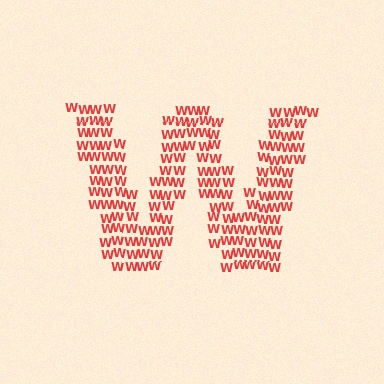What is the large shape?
The large shape is the letter W.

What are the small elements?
The small elements are letter W's.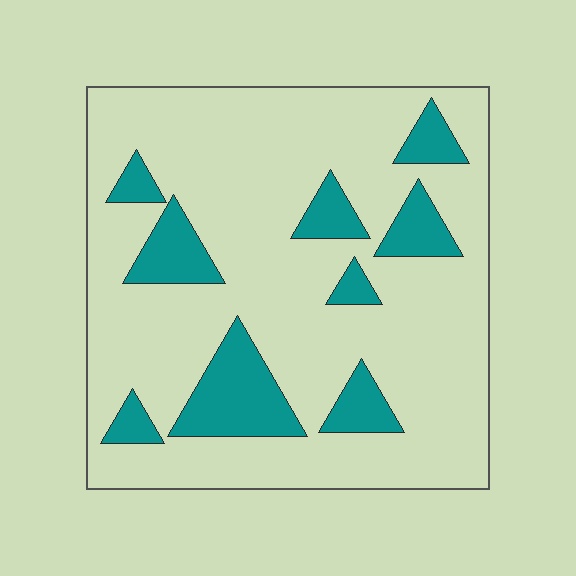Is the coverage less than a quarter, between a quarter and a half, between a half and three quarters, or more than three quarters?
Less than a quarter.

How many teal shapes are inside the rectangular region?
9.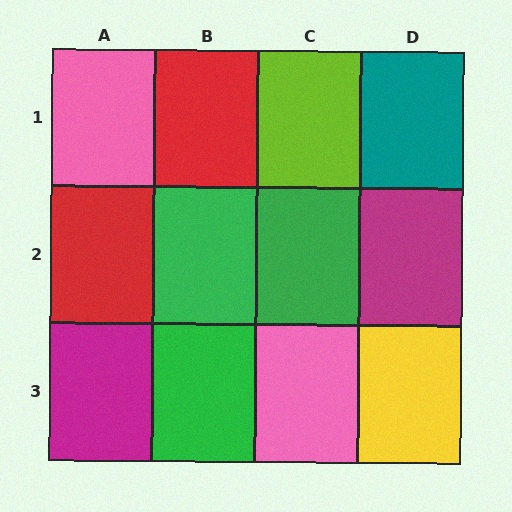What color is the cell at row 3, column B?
Green.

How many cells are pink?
2 cells are pink.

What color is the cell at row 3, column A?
Magenta.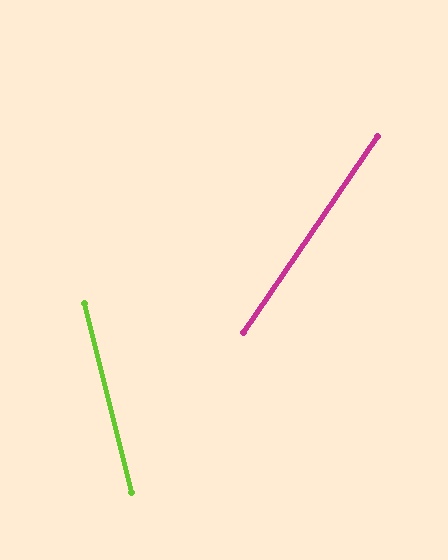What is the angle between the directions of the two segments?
Approximately 48 degrees.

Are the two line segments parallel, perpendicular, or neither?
Neither parallel nor perpendicular — they differ by about 48°.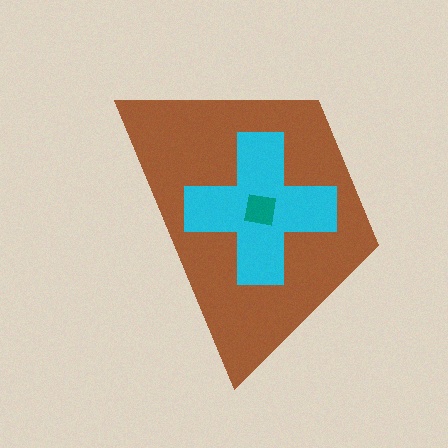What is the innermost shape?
The teal square.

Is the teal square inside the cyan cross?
Yes.